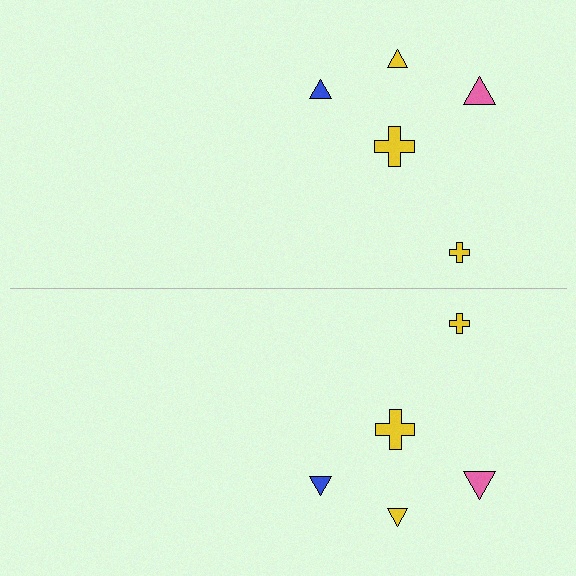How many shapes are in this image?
There are 10 shapes in this image.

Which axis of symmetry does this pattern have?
The pattern has a horizontal axis of symmetry running through the center of the image.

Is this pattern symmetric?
Yes, this pattern has bilateral (reflection) symmetry.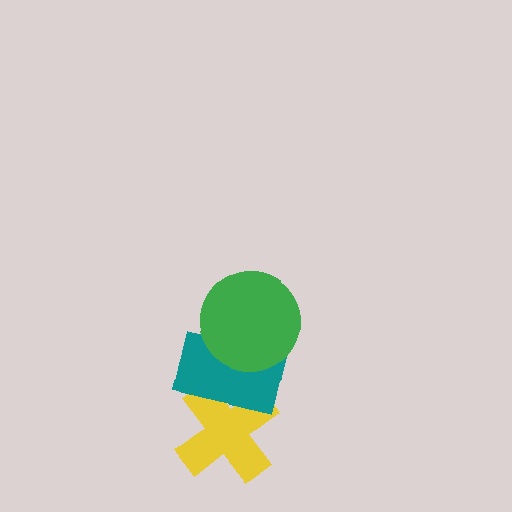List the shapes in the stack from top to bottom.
From top to bottom: the green circle, the teal rectangle, the yellow cross.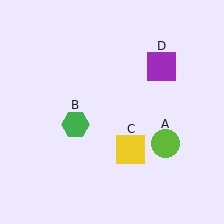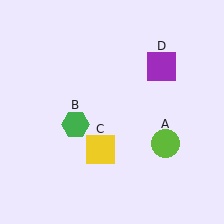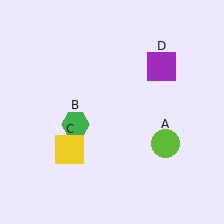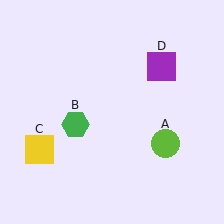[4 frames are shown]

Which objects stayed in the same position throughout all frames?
Lime circle (object A) and green hexagon (object B) and purple square (object D) remained stationary.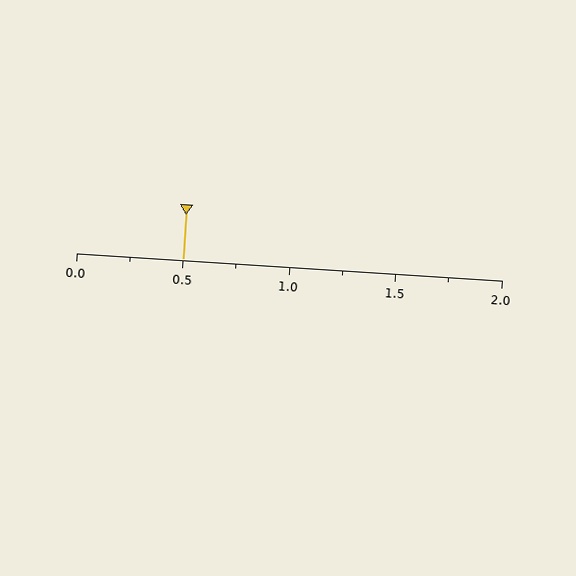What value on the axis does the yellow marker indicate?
The marker indicates approximately 0.5.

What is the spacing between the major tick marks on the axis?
The major ticks are spaced 0.5 apart.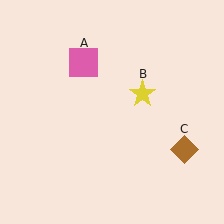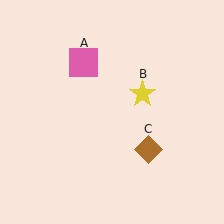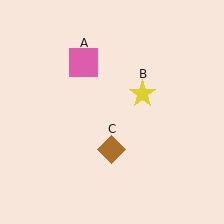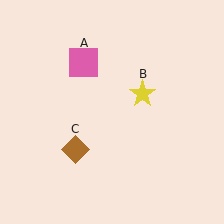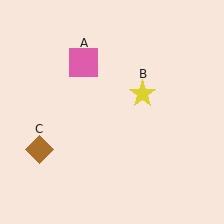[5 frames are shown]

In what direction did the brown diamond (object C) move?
The brown diamond (object C) moved left.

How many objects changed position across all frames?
1 object changed position: brown diamond (object C).